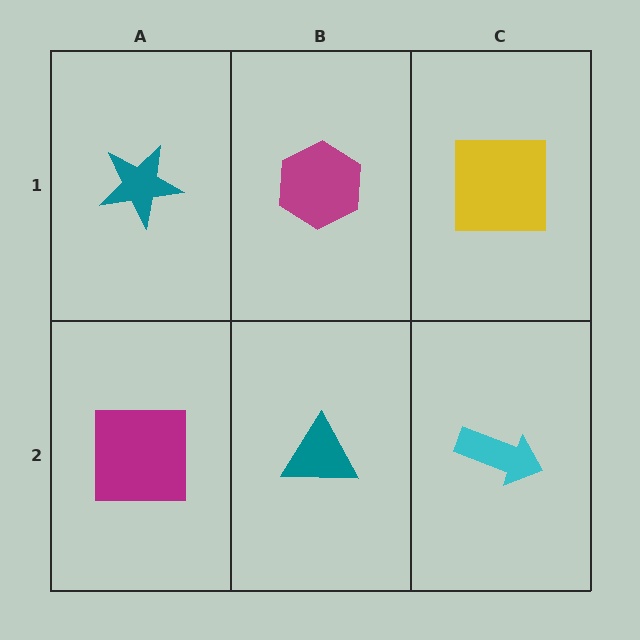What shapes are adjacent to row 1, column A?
A magenta square (row 2, column A), a magenta hexagon (row 1, column B).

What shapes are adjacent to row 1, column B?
A teal triangle (row 2, column B), a teal star (row 1, column A), a yellow square (row 1, column C).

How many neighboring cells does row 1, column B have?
3.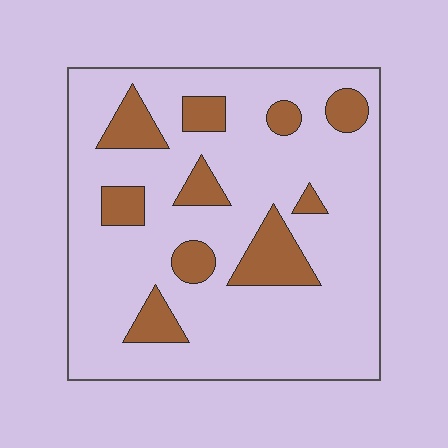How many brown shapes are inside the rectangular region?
10.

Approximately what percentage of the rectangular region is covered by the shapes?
Approximately 20%.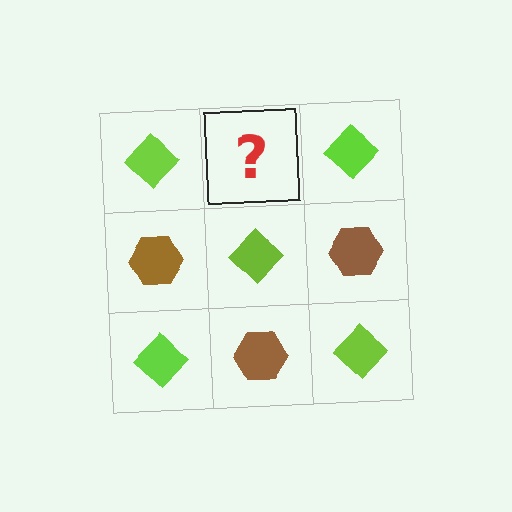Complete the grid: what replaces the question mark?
The question mark should be replaced with a brown hexagon.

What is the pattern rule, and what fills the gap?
The rule is that it alternates lime diamond and brown hexagon in a checkerboard pattern. The gap should be filled with a brown hexagon.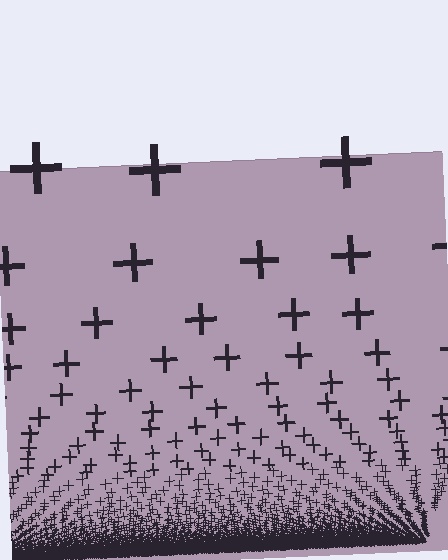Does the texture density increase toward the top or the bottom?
Density increases toward the bottom.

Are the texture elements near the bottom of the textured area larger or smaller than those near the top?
Smaller. The gradient is inverted — elements near the bottom are smaller and denser.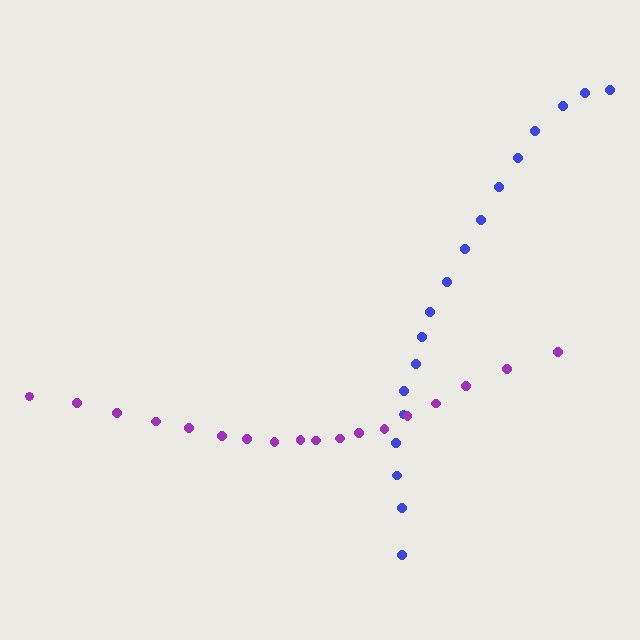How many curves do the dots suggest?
There are 2 distinct paths.